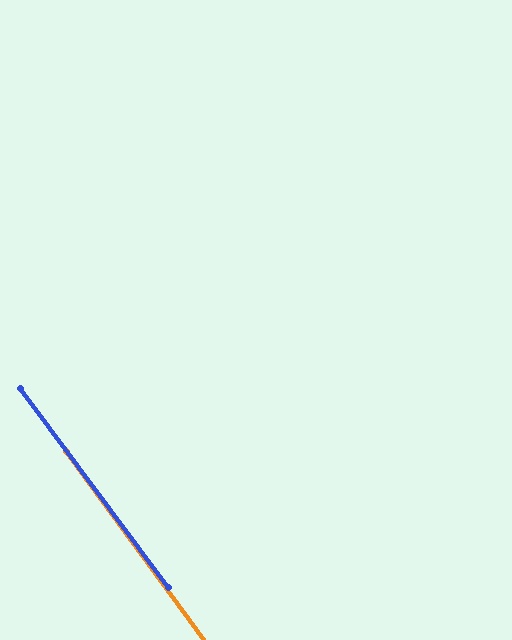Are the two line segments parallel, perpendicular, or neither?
Parallel — their directions differ by only 0.6°.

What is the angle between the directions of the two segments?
Approximately 1 degree.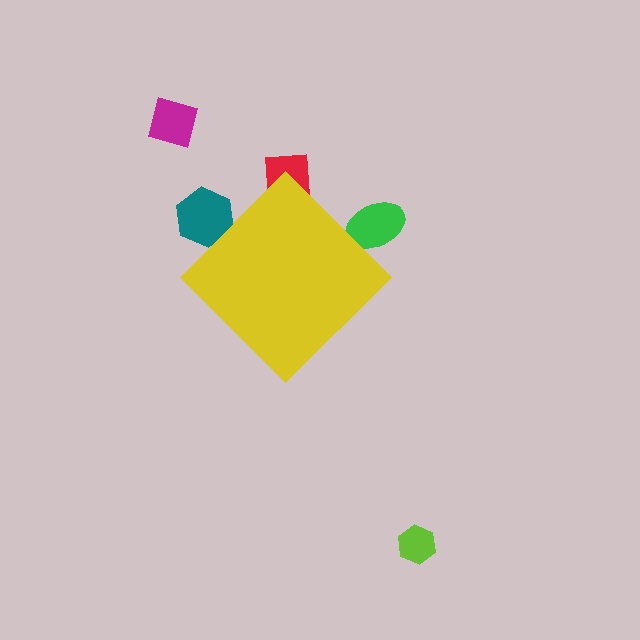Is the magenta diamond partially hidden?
No, the magenta diamond is fully visible.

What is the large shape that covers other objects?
A yellow diamond.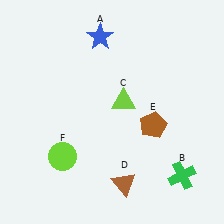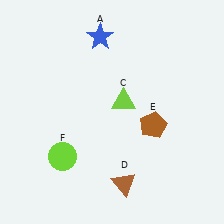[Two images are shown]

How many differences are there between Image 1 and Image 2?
There is 1 difference between the two images.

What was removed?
The green cross (B) was removed in Image 2.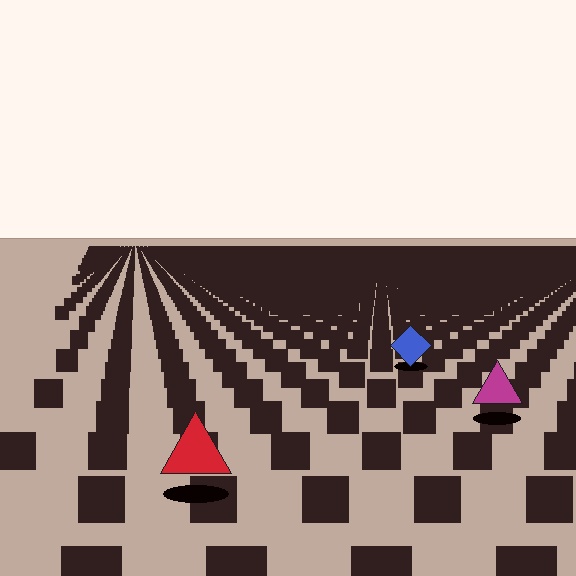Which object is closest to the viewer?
The red triangle is closest. The texture marks near it are larger and more spread out.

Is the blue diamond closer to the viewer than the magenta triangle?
No. The magenta triangle is closer — you can tell from the texture gradient: the ground texture is coarser near it.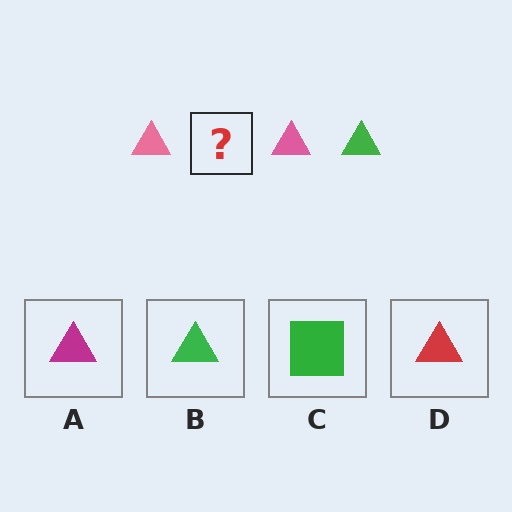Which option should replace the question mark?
Option B.